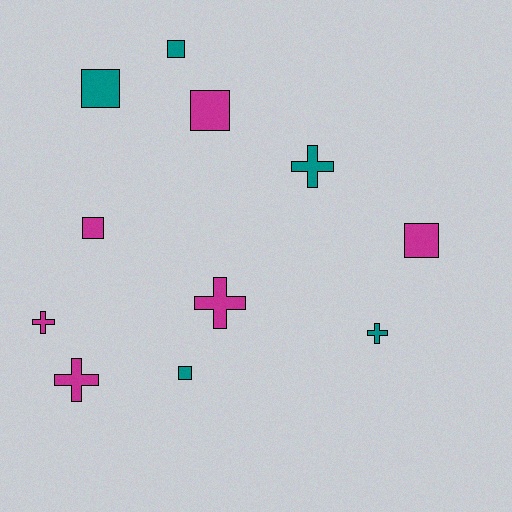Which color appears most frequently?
Magenta, with 6 objects.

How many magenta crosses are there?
There are 3 magenta crosses.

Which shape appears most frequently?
Square, with 6 objects.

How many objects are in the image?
There are 11 objects.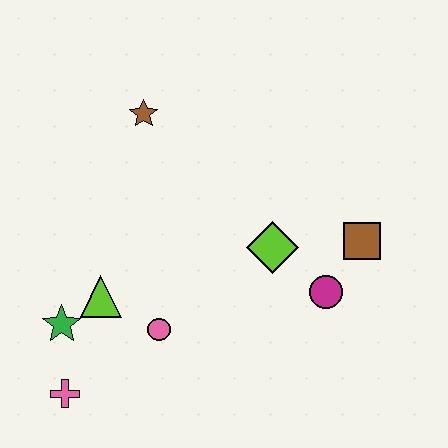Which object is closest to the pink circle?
The lime triangle is closest to the pink circle.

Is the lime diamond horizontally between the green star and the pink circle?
No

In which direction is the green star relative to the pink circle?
The green star is to the left of the pink circle.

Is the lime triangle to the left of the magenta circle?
Yes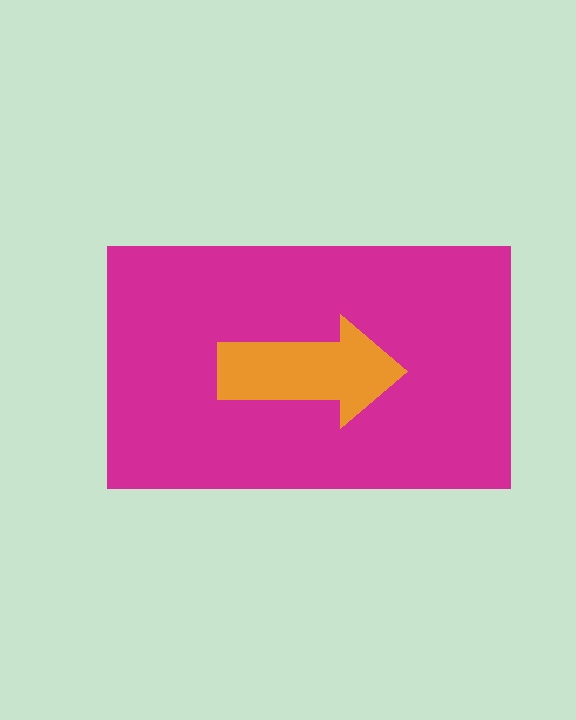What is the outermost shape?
The magenta rectangle.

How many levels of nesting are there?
2.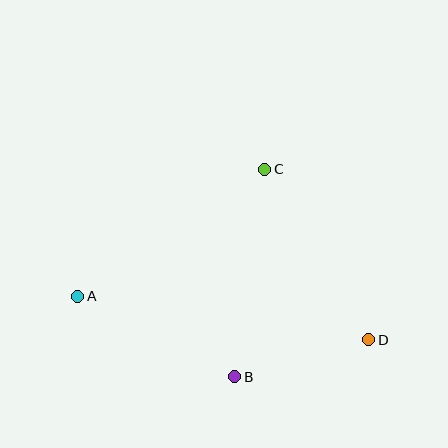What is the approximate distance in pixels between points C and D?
The distance between C and D is approximately 200 pixels.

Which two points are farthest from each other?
Points A and D are farthest from each other.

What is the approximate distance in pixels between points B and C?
The distance between B and C is approximately 210 pixels.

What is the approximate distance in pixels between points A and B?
The distance between A and B is approximately 176 pixels.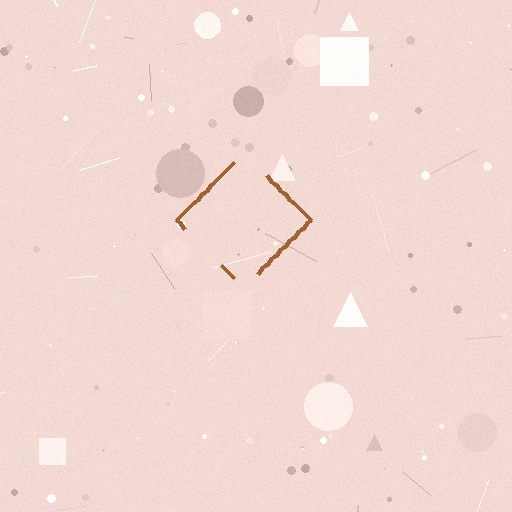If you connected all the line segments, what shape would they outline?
They would outline a diamond.